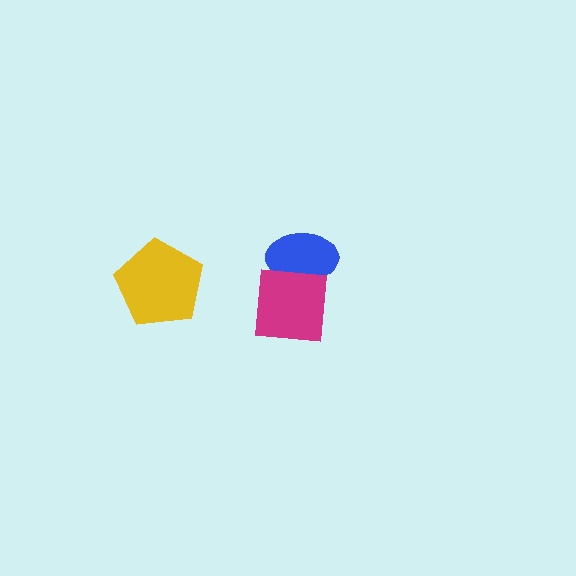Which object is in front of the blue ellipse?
The magenta square is in front of the blue ellipse.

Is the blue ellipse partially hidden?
Yes, it is partially covered by another shape.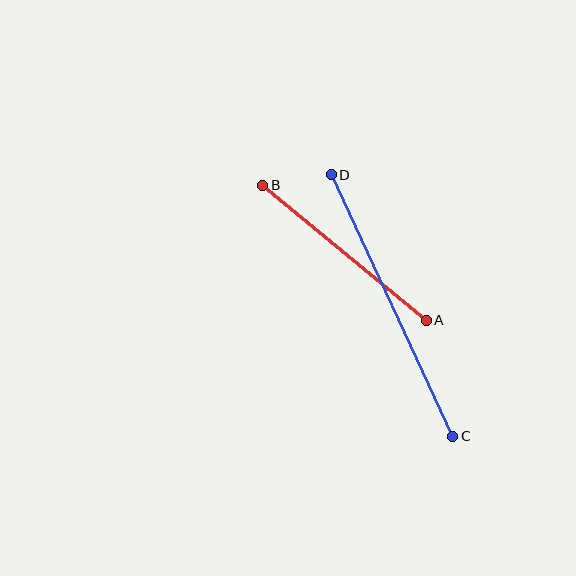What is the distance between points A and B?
The distance is approximately 212 pixels.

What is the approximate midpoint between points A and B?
The midpoint is at approximately (344, 253) pixels.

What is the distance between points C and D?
The distance is approximately 289 pixels.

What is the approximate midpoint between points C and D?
The midpoint is at approximately (392, 305) pixels.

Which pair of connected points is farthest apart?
Points C and D are farthest apart.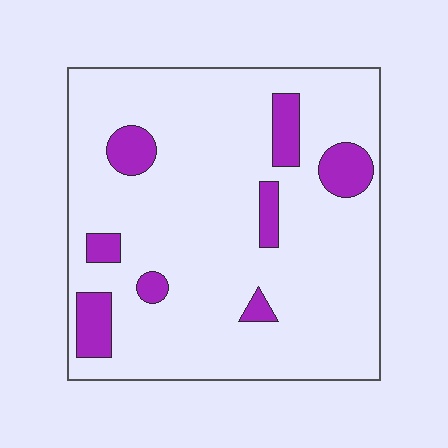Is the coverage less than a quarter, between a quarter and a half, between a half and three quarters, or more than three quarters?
Less than a quarter.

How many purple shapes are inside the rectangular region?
8.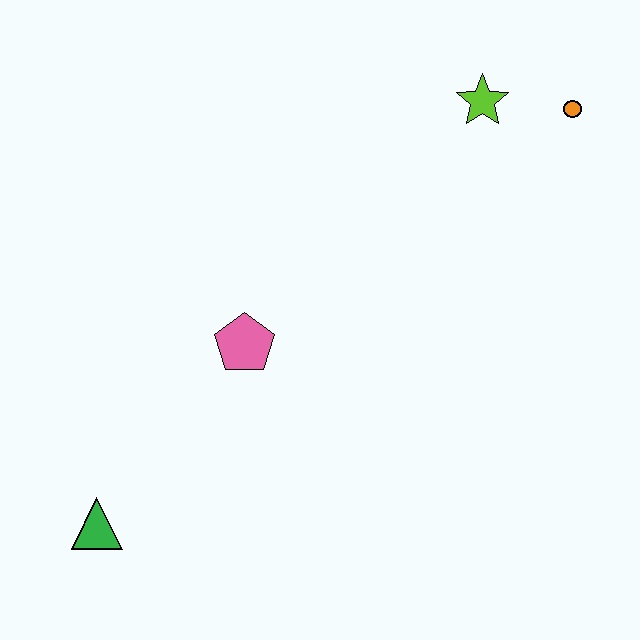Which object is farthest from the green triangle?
The orange circle is farthest from the green triangle.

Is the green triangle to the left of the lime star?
Yes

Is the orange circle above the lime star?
No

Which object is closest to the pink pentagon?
The green triangle is closest to the pink pentagon.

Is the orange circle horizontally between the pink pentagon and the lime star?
No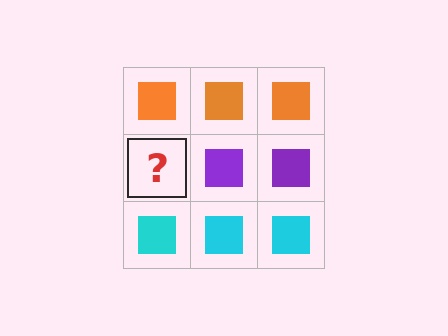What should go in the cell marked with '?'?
The missing cell should contain a purple square.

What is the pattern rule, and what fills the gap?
The rule is that each row has a consistent color. The gap should be filled with a purple square.